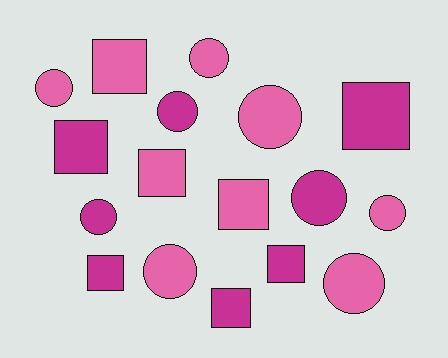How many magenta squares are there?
There are 5 magenta squares.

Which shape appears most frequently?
Circle, with 9 objects.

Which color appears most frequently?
Pink, with 9 objects.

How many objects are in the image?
There are 17 objects.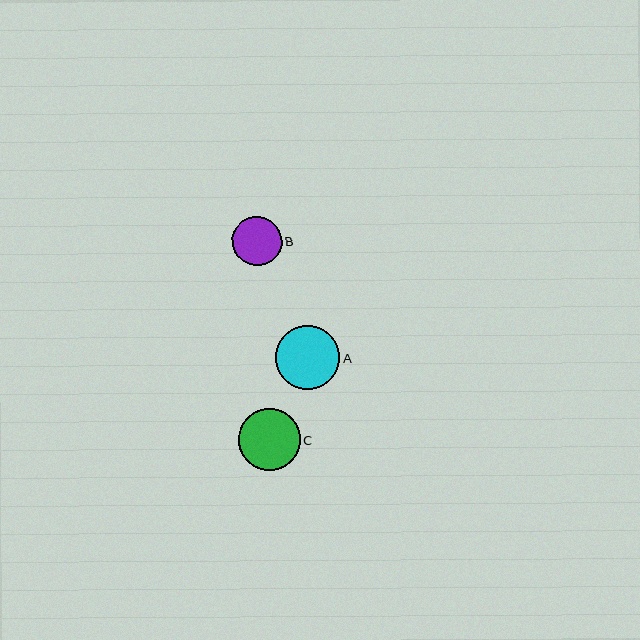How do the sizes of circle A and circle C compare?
Circle A and circle C are approximately the same size.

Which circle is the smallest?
Circle B is the smallest with a size of approximately 49 pixels.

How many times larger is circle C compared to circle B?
Circle C is approximately 1.2 times the size of circle B.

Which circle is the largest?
Circle A is the largest with a size of approximately 64 pixels.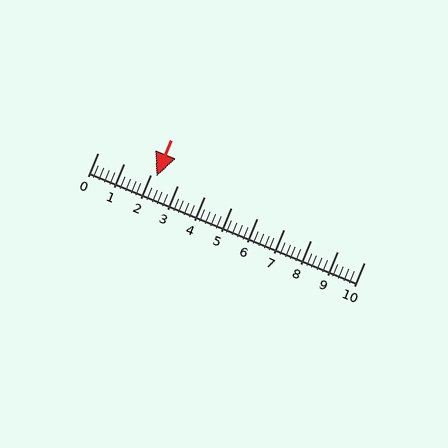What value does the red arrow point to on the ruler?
The red arrow points to approximately 2.2.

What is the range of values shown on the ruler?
The ruler shows values from 0 to 10.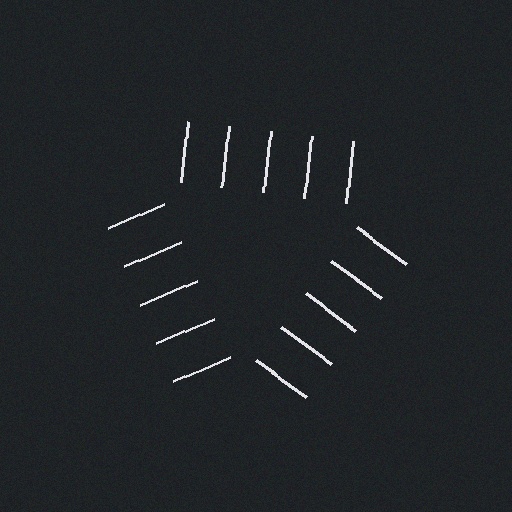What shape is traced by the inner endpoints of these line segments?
An illusory triangle — the line segments terminate on its edges but no continuous stroke is drawn.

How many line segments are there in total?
15 — 5 along each of the 3 edges.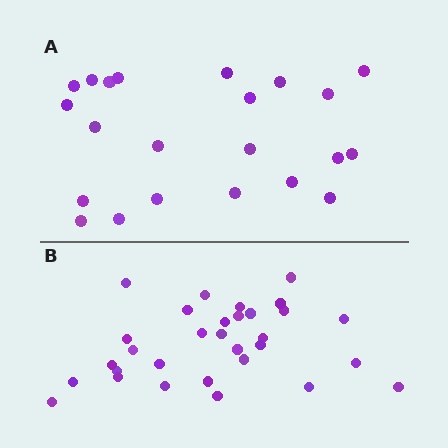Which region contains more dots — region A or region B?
Region B (the bottom region) has more dots.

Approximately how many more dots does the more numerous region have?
Region B has roughly 8 or so more dots than region A.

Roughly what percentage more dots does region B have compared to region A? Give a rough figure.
About 40% more.